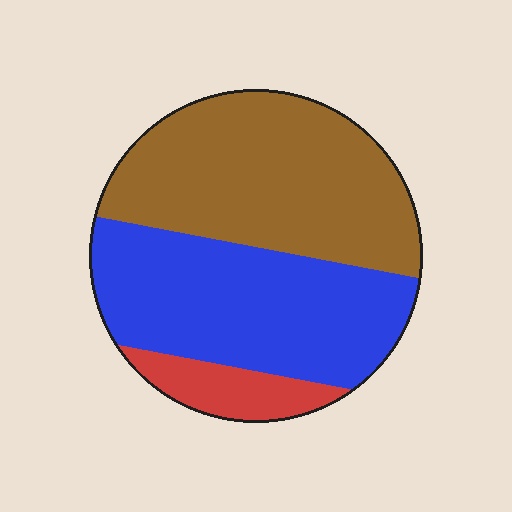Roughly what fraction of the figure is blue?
Blue takes up about two fifths (2/5) of the figure.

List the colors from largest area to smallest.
From largest to smallest: brown, blue, red.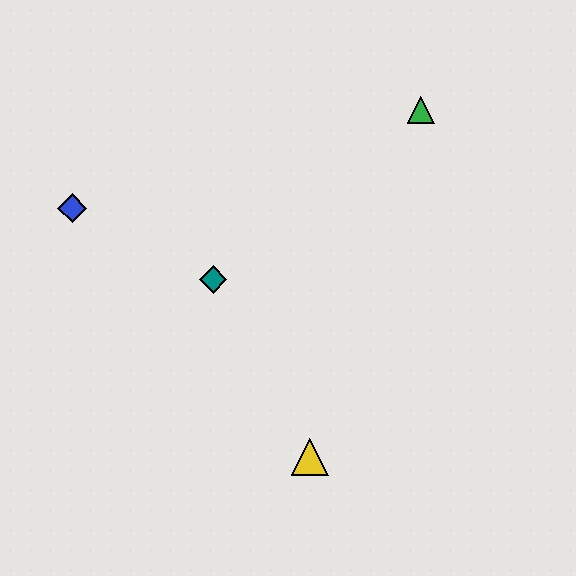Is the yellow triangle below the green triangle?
Yes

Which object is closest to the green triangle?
The teal diamond is closest to the green triangle.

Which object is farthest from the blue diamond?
The green triangle is farthest from the blue diamond.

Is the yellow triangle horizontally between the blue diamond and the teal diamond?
No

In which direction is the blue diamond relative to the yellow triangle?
The blue diamond is above the yellow triangle.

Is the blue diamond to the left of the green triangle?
Yes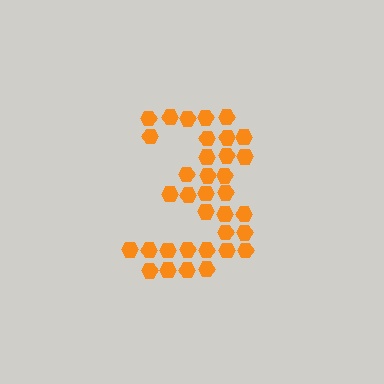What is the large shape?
The large shape is the digit 3.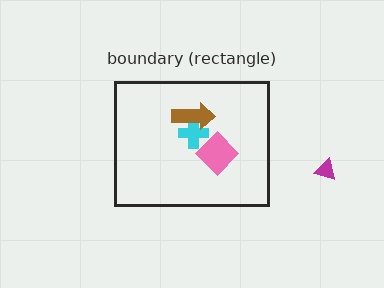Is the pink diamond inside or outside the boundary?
Inside.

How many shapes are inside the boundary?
3 inside, 1 outside.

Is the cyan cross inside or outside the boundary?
Inside.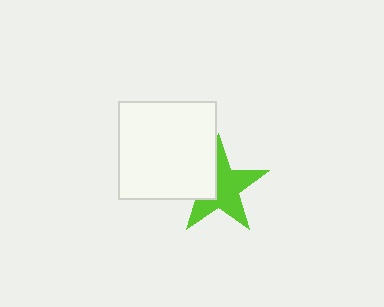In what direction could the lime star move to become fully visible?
The lime star could move right. That would shift it out from behind the white square entirely.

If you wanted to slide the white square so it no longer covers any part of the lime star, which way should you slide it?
Slide it left — that is the most direct way to separate the two shapes.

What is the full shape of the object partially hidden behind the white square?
The partially hidden object is a lime star.